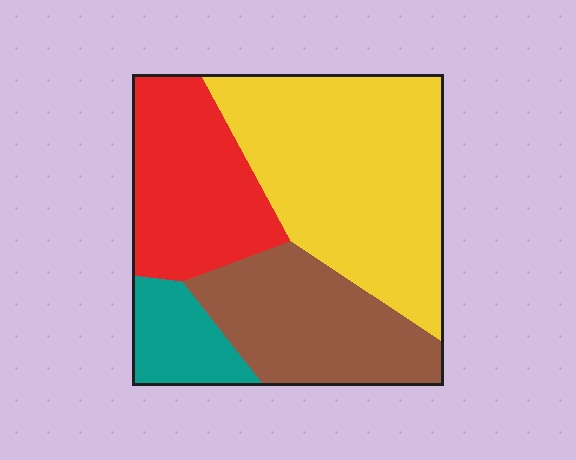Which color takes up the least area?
Teal, at roughly 10%.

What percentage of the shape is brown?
Brown takes up less than a quarter of the shape.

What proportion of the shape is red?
Red takes up about one quarter (1/4) of the shape.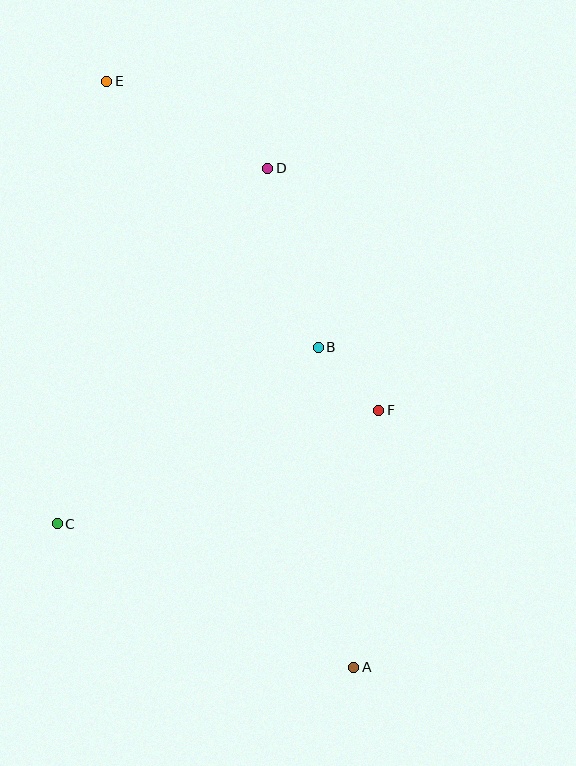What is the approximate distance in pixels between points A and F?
The distance between A and F is approximately 258 pixels.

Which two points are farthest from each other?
Points A and E are farthest from each other.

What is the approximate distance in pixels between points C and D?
The distance between C and D is approximately 413 pixels.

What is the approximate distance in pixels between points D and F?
The distance between D and F is approximately 266 pixels.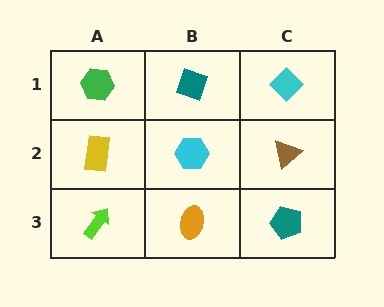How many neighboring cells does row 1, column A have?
2.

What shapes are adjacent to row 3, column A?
A yellow rectangle (row 2, column A), an orange ellipse (row 3, column B).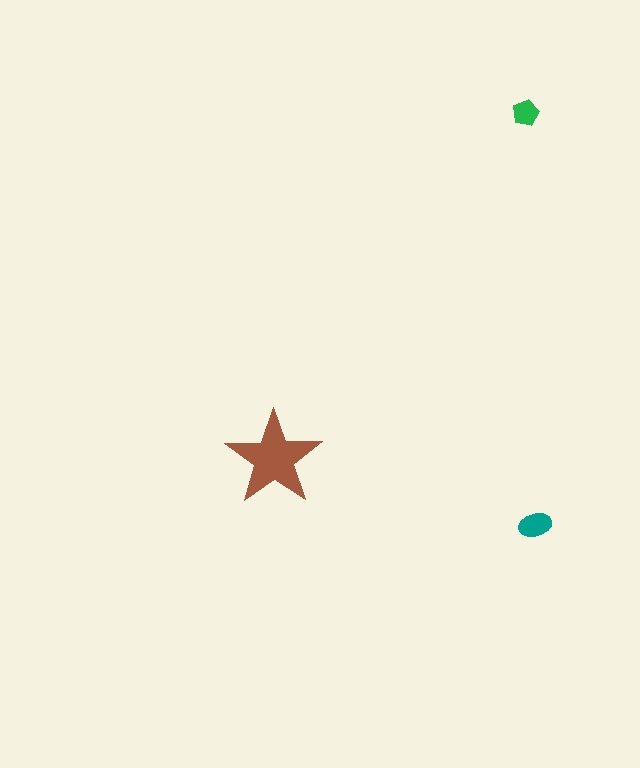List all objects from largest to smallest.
The brown star, the teal ellipse, the green pentagon.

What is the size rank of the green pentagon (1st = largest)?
3rd.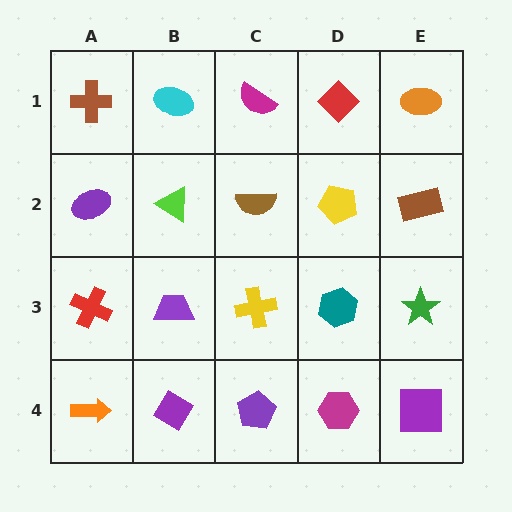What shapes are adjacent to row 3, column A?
A purple ellipse (row 2, column A), an orange arrow (row 4, column A), a purple trapezoid (row 3, column B).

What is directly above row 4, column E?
A green star.